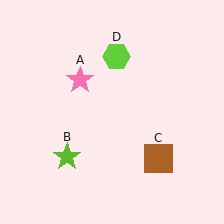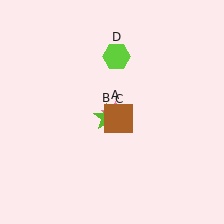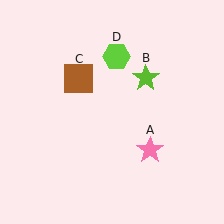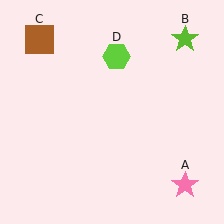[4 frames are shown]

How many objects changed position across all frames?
3 objects changed position: pink star (object A), lime star (object B), brown square (object C).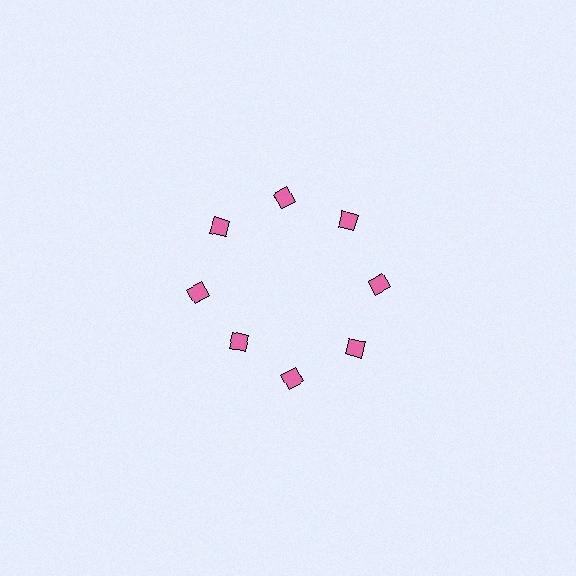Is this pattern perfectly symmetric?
No. The 8 pink diamonds are arranged in a ring, but one element near the 8 o'clock position is pulled inward toward the center, breaking the 8-fold rotational symmetry.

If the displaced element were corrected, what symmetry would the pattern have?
It would have 8-fold rotational symmetry — the pattern would map onto itself every 45 degrees.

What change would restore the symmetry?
The symmetry would be restored by moving it outward, back onto the ring so that all 8 diamonds sit at equal angles and equal distance from the center.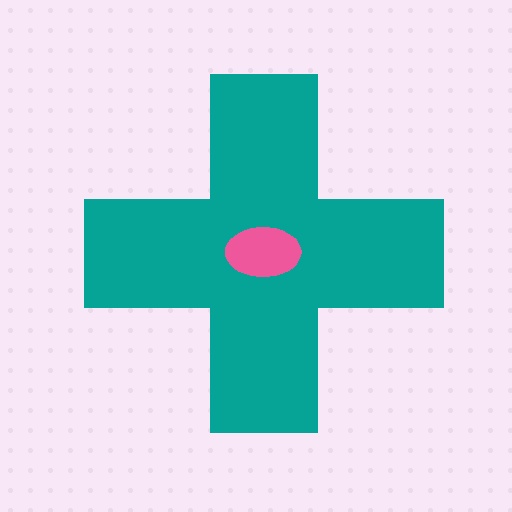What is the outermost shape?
The teal cross.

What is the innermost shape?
The pink ellipse.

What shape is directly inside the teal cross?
The pink ellipse.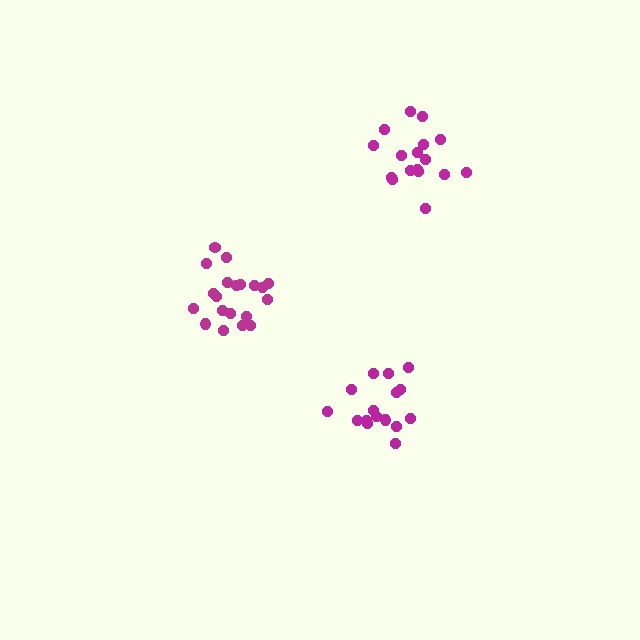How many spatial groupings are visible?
There are 3 spatial groupings.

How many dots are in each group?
Group 1: 20 dots, Group 2: 17 dots, Group 3: 16 dots (53 total).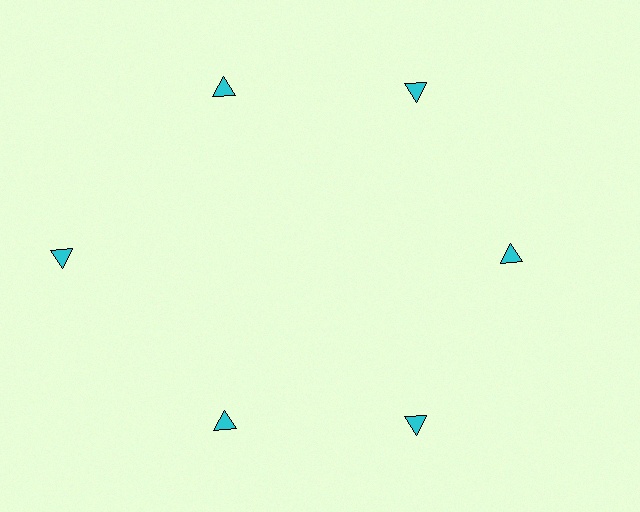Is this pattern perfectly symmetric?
No. The 6 cyan triangles are arranged in a ring, but one element near the 9 o'clock position is pushed outward from the center, breaking the 6-fold rotational symmetry.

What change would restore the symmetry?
The symmetry would be restored by moving it inward, back onto the ring so that all 6 triangles sit at equal angles and equal distance from the center.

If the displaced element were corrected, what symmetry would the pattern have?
It would have 6-fold rotational symmetry — the pattern would map onto itself every 60 degrees.